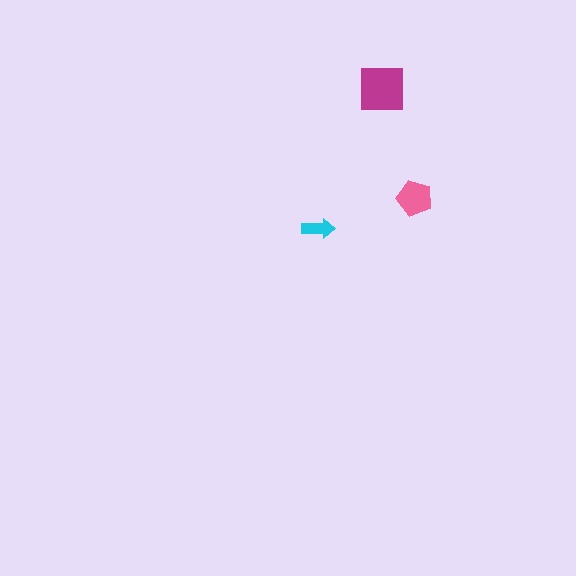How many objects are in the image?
There are 3 objects in the image.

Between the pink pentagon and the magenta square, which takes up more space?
The magenta square.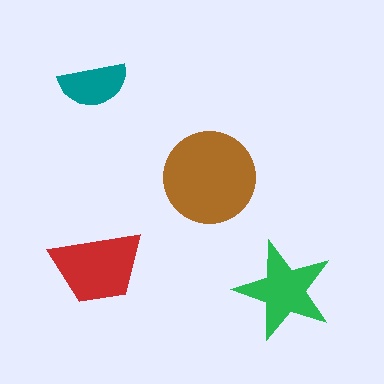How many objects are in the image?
There are 4 objects in the image.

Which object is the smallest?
The teal semicircle.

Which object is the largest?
The brown circle.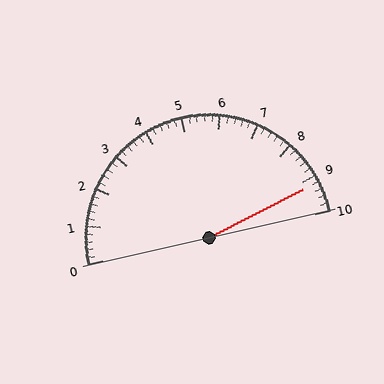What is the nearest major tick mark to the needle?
The nearest major tick mark is 9.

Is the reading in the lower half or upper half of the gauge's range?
The reading is in the upper half of the range (0 to 10).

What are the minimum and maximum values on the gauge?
The gauge ranges from 0 to 10.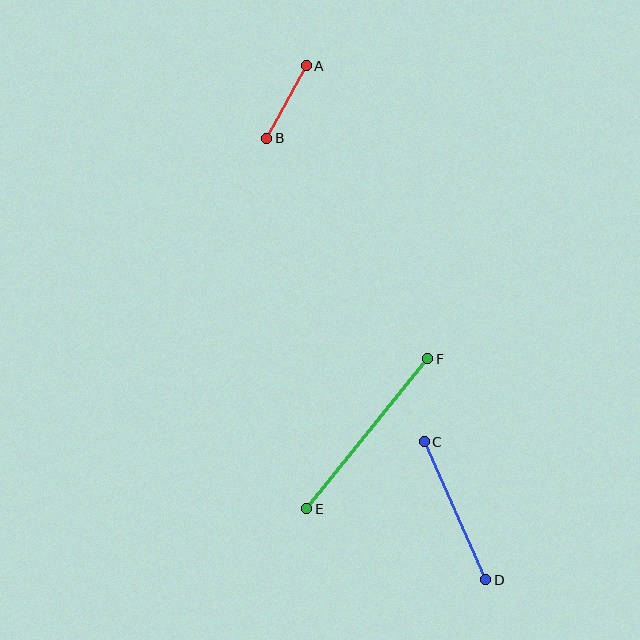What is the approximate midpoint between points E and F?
The midpoint is at approximately (367, 434) pixels.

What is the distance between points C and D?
The distance is approximately 151 pixels.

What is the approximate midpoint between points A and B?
The midpoint is at approximately (286, 102) pixels.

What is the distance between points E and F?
The distance is approximately 193 pixels.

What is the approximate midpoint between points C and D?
The midpoint is at approximately (455, 511) pixels.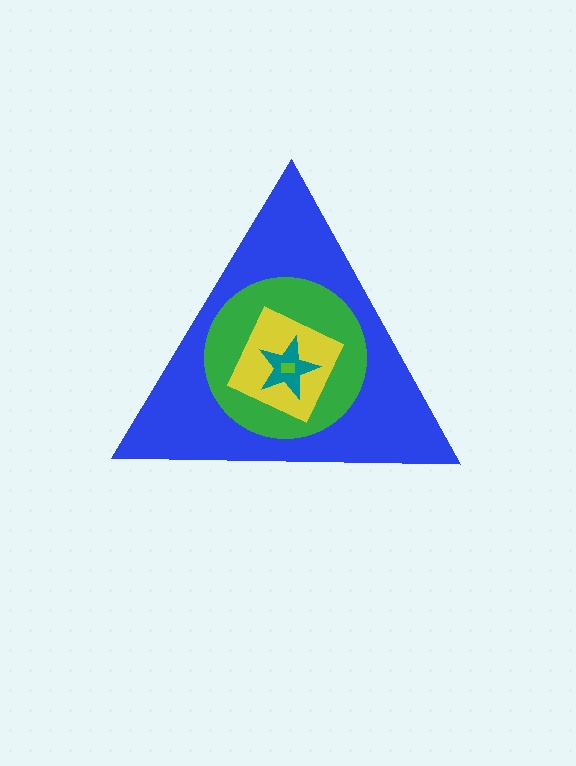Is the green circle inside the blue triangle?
Yes.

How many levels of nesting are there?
5.